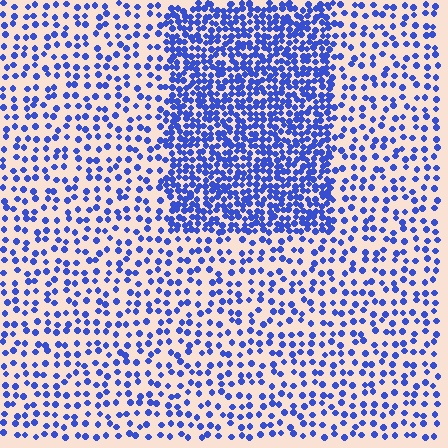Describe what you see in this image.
The image contains small blue elements arranged at two different densities. A rectangle-shaped region is visible where the elements are more densely packed than the surrounding area.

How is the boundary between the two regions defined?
The boundary is defined by a change in element density (approximately 2.5x ratio). All elements are the same color, size, and shape.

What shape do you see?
I see a rectangle.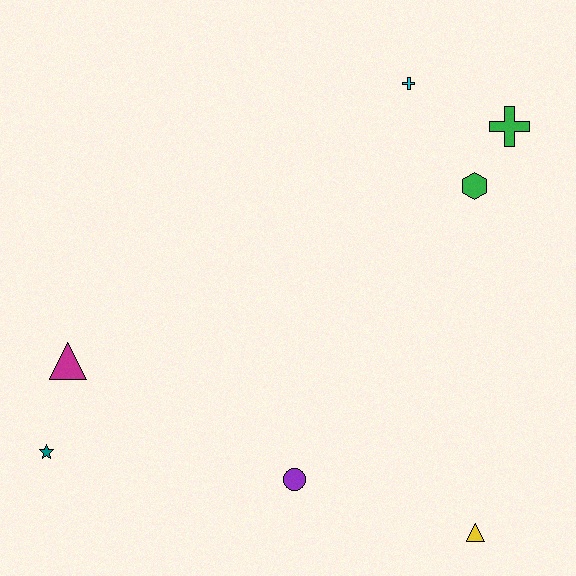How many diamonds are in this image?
There are no diamonds.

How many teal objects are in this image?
There is 1 teal object.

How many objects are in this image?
There are 7 objects.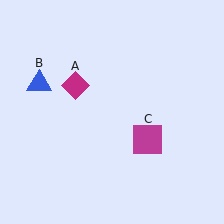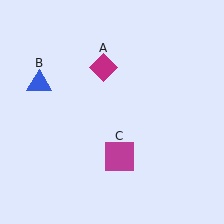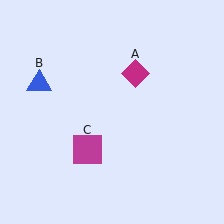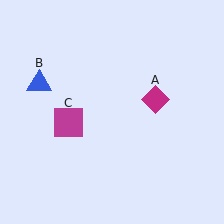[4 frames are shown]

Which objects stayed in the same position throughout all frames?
Blue triangle (object B) remained stationary.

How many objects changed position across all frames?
2 objects changed position: magenta diamond (object A), magenta square (object C).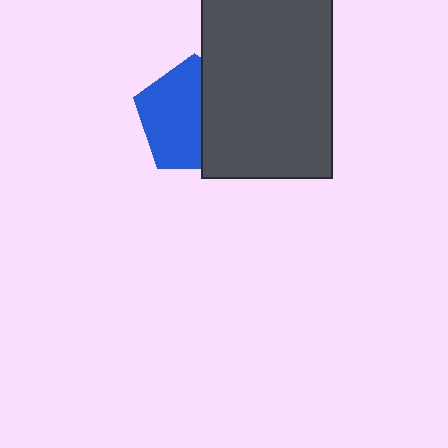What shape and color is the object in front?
The object in front is a dark gray rectangle.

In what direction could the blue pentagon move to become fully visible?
The blue pentagon could move left. That would shift it out from behind the dark gray rectangle entirely.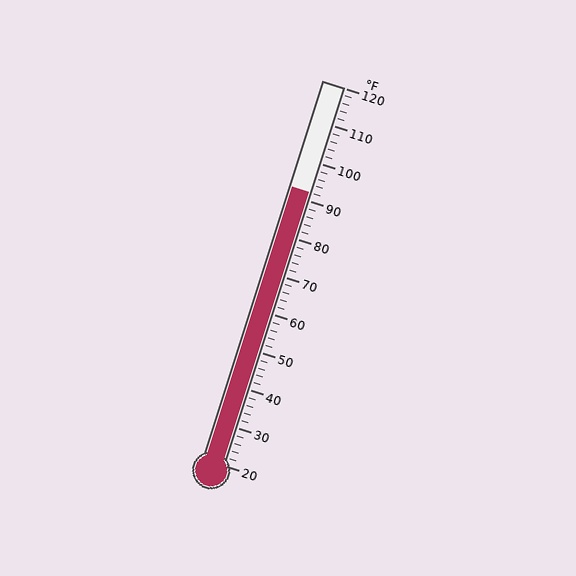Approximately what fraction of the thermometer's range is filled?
The thermometer is filled to approximately 70% of its range.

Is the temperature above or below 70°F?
The temperature is above 70°F.